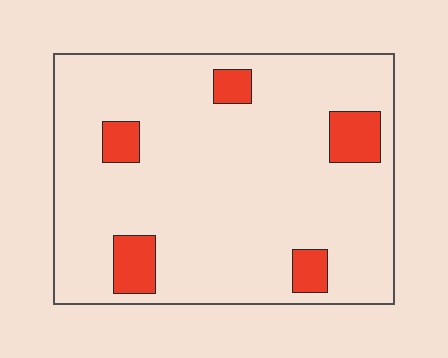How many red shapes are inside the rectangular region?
5.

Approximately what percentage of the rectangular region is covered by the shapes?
Approximately 10%.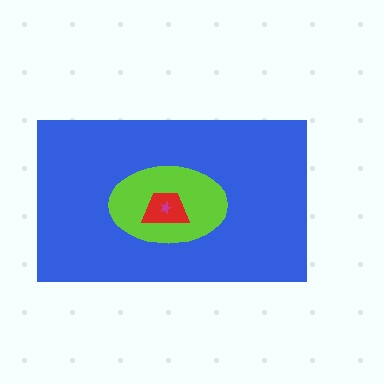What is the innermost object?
The magenta star.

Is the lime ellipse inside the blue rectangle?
Yes.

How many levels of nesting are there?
4.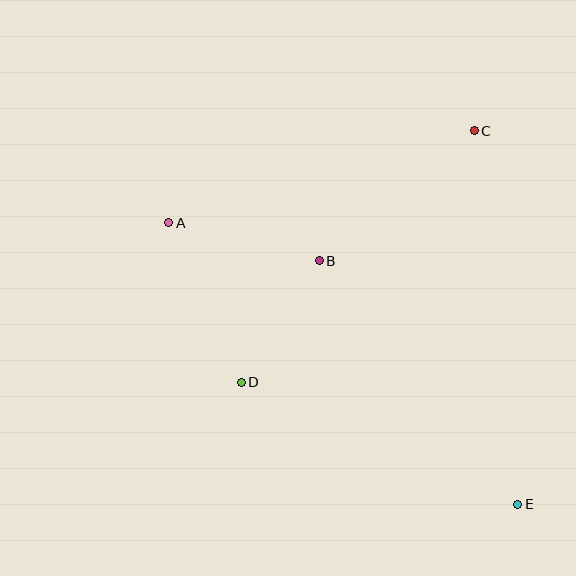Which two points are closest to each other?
Points B and D are closest to each other.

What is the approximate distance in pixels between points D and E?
The distance between D and E is approximately 302 pixels.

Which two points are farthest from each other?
Points A and E are farthest from each other.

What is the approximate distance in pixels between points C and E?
The distance between C and E is approximately 376 pixels.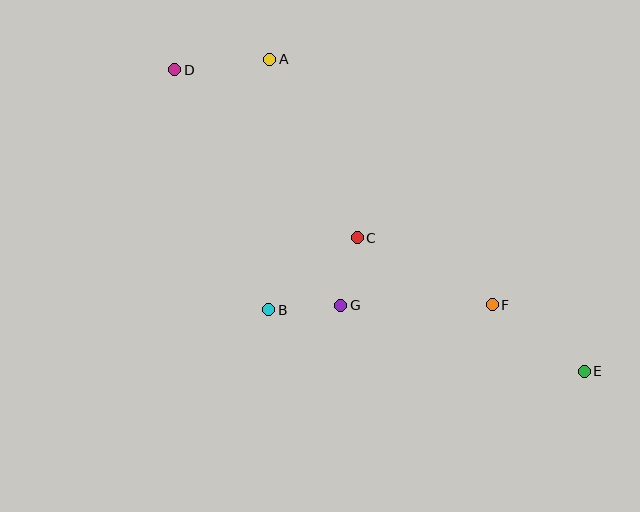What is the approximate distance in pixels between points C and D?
The distance between C and D is approximately 248 pixels.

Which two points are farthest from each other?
Points D and E are farthest from each other.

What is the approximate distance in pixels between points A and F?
The distance between A and F is approximately 331 pixels.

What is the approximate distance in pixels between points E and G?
The distance between E and G is approximately 253 pixels.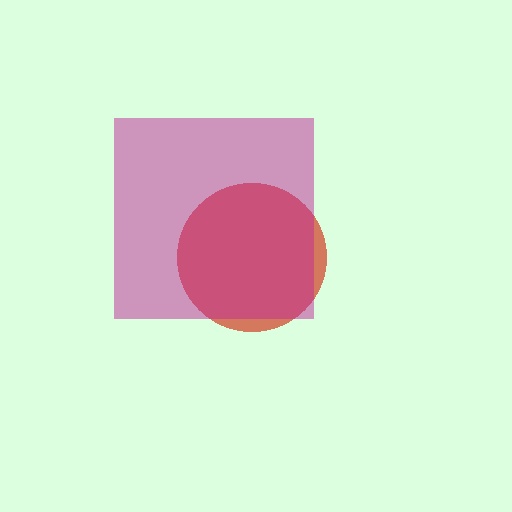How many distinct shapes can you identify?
There are 2 distinct shapes: a red circle, a magenta square.